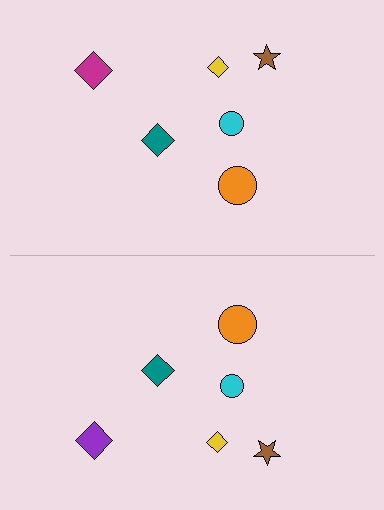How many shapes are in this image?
There are 12 shapes in this image.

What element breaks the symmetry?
The purple diamond on the bottom side breaks the symmetry — its mirror counterpart is magenta.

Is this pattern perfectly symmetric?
No, the pattern is not perfectly symmetric. The purple diamond on the bottom side breaks the symmetry — its mirror counterpart is magenta.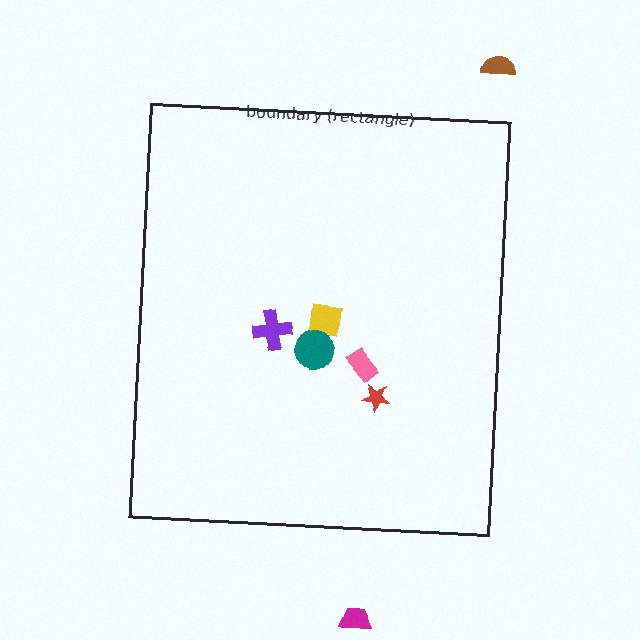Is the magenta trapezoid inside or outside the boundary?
Outside.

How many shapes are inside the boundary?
5 inside, 2 outside.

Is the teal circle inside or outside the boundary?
Inside.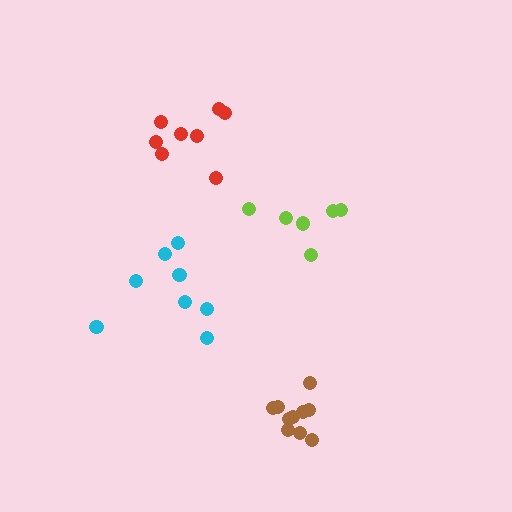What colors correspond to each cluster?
The clusters are colored: red, lime, brown, cyan.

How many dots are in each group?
Group 1: 8 dots, Group 2: 6 dots, Group 3: 10 dots, Group 4: 8 dots (32 total).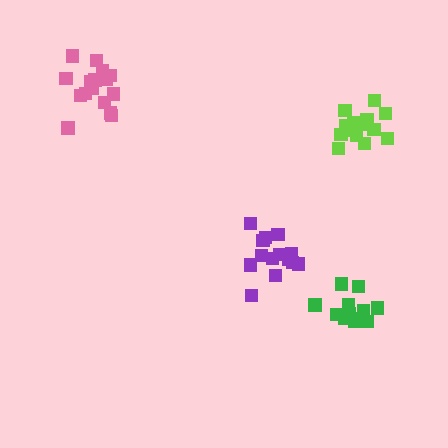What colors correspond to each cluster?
The clusters are colored: pink, lime, green, purple.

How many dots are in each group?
Group 1: 17 dots, Group 2: 17 dots, Group 3: 13 dots, Group 4: 14 dots (61 total).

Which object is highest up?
The pink cluster is topmost.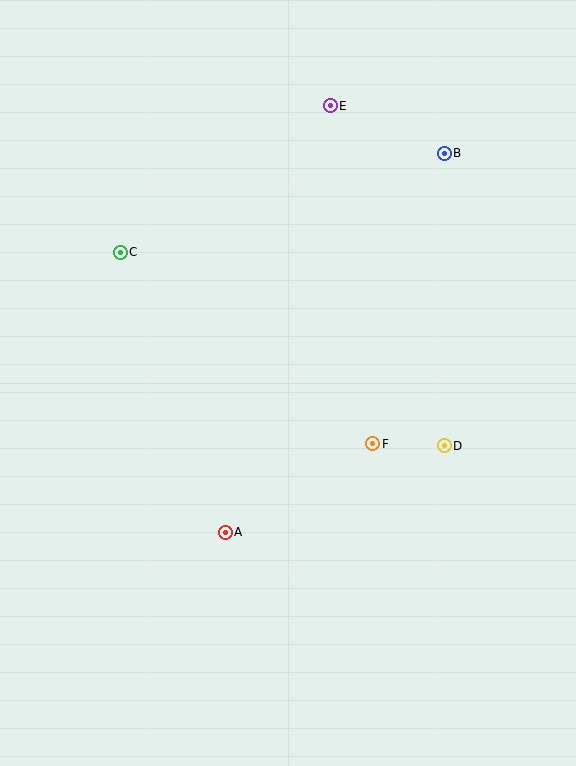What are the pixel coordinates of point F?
Point F is at (373, 444).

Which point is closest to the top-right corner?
Point B is closest to the top-right corner.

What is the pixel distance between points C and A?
The distance between C and A is 299 pixels.